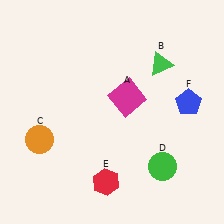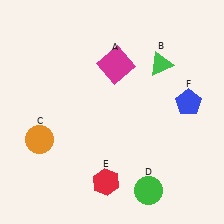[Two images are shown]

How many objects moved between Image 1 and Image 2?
2 objects moved between the two images.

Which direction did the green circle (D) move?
The green circle (D) moved down.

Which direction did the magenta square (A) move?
The magenta square (A) moved up.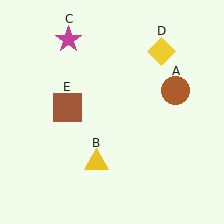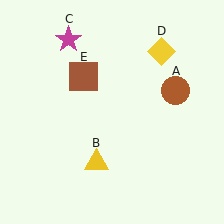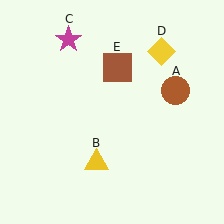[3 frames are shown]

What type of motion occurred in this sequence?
The brown square (object E) rotated clockwise around the center of the scene.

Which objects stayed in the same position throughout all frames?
Brown circle (object A) and yellow triangle (object B) and magenta star (object C) and yellow diamond (object D) remained stationary.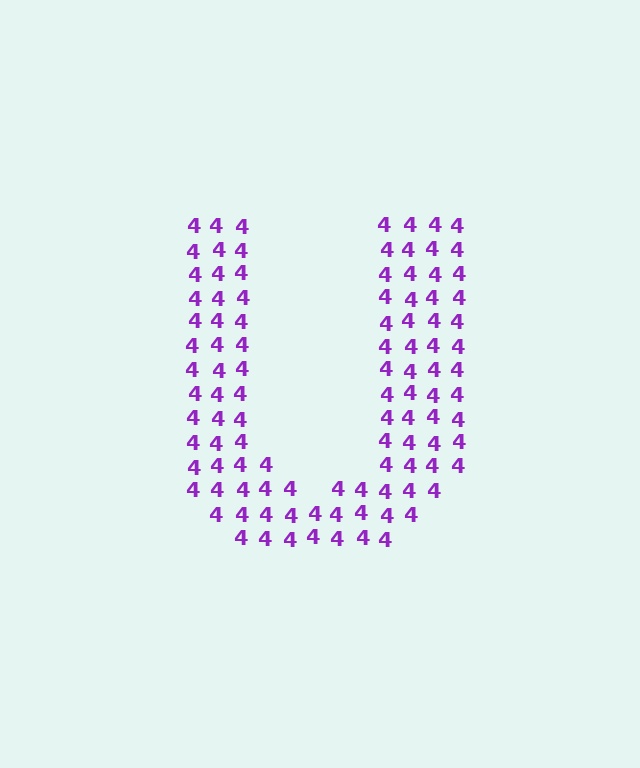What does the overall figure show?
The overall figure shows the letter U.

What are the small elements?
The small elements are digit 4's.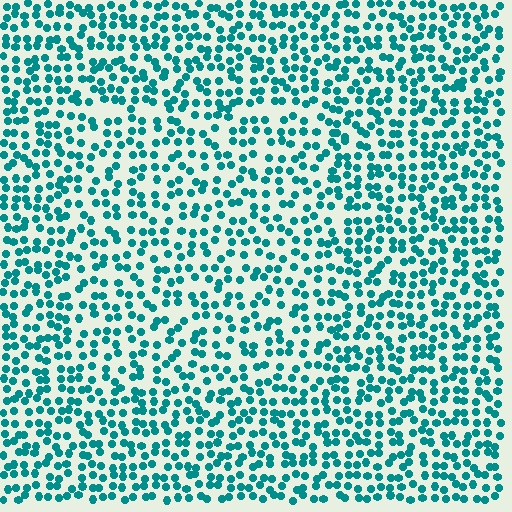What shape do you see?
I see a rectangle.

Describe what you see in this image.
The image contains small teal elements arranged at two different densities. A rectangle-shaped region is visible where the elements are less densely packed than the surrounding area.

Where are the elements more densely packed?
The elements are more densely packed outside the rectangle boundary.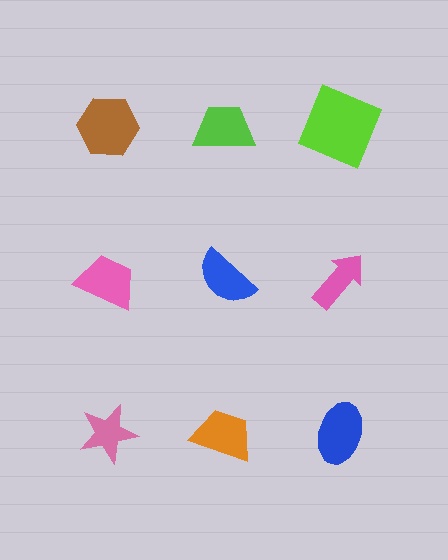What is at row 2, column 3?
A pink arrow.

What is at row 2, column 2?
A blue semicircle.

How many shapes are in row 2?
3 shapes.